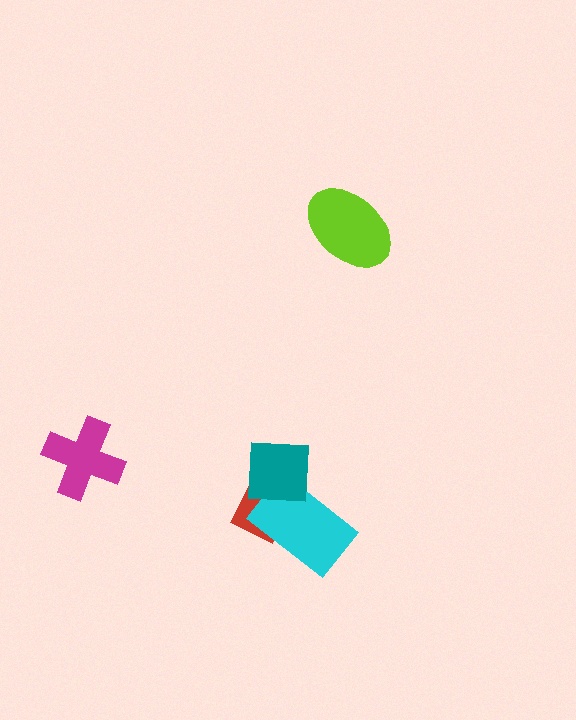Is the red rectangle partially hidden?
Yes, it is partially covered by another shape.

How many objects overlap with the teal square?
2 objects overlap with the teal square.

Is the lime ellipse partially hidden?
No, no other shape covers it.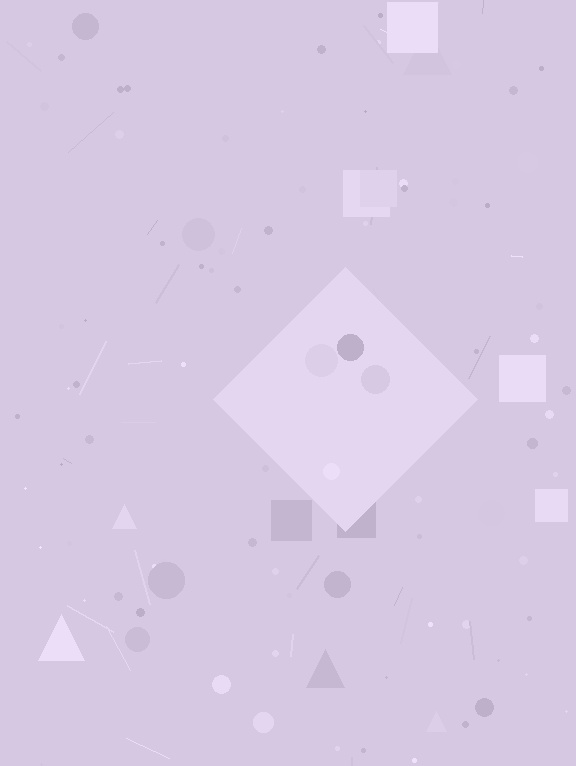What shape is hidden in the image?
A diamond is hidden in the image.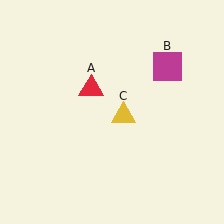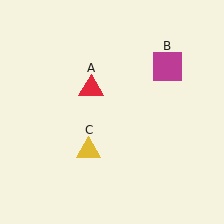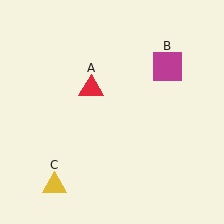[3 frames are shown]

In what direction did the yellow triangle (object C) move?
The yellow triangle (object C) moved down and to the left.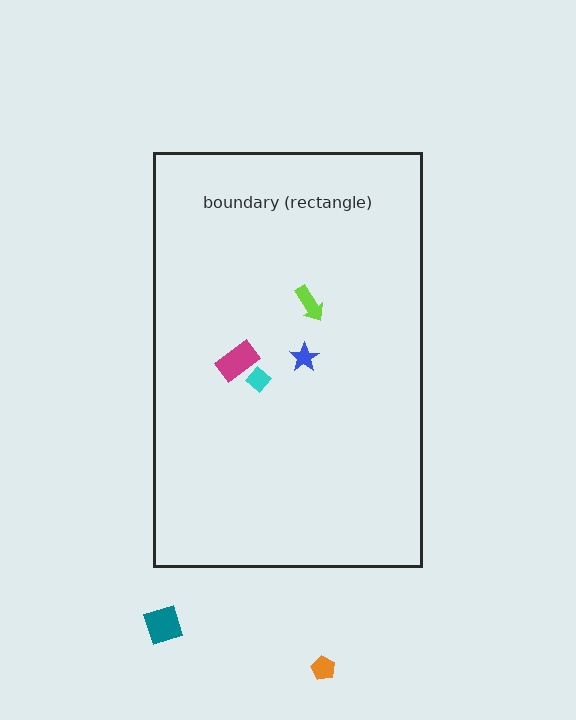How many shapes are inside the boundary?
4 inside, 2 outside.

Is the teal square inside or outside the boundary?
Outside.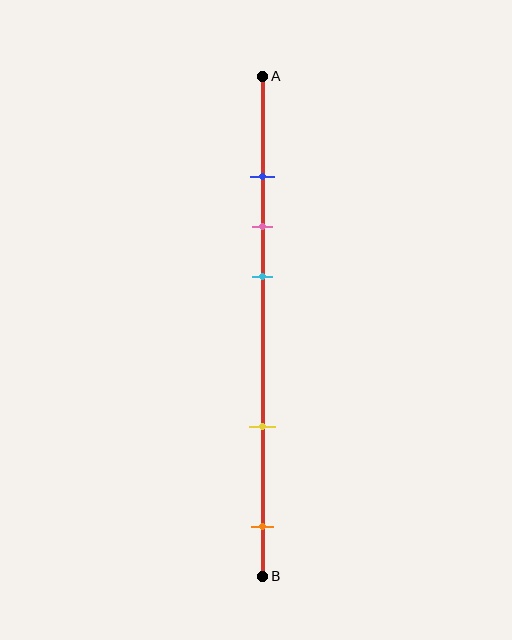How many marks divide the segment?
There are 5 marks dividing the segment.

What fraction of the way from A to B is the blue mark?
The blue mark is approximately 20% (0.2) of the way from A to B.